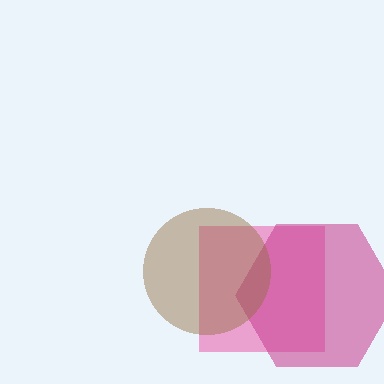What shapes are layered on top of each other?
The layered shapes are: a pink square, a magenta hexagon, a brown circle.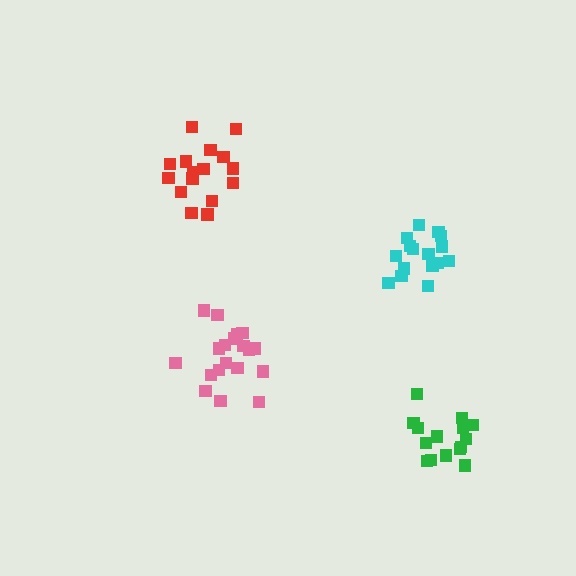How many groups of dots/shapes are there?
There are 4 groups.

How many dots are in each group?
Group 1: 15 dots, Group 2: 16 dots, Group 3: 19 dots, Group 4: 16 dots (66 total).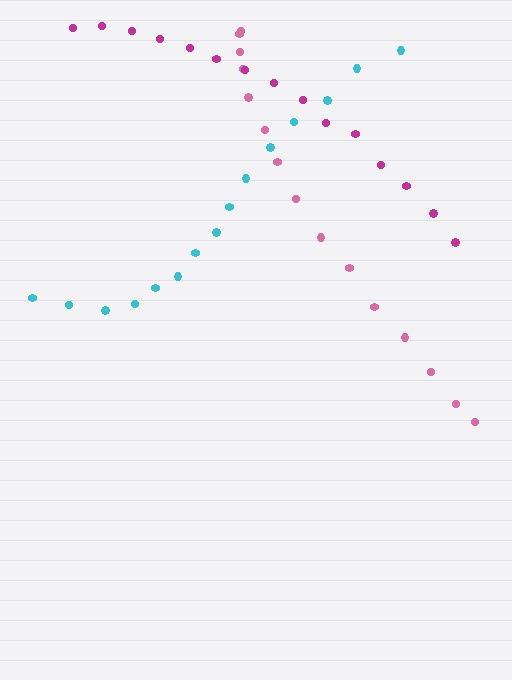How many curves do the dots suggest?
There are 3 distinct paths.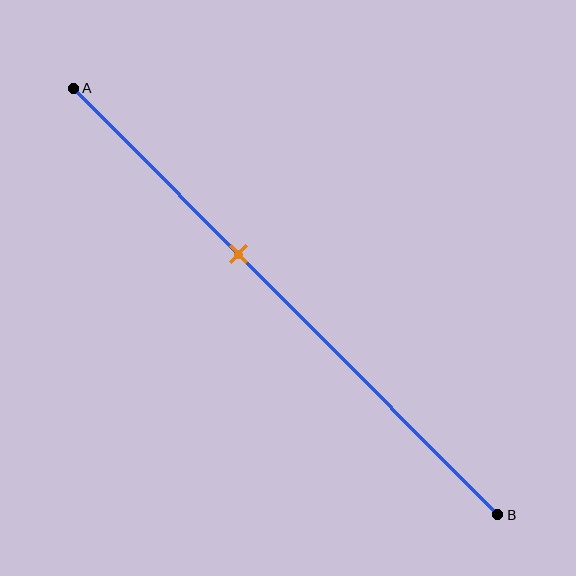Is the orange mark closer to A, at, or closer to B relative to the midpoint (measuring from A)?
The orange mark is closer to point A than the midpoint of segment AB.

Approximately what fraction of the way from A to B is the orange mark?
The orange mark is approximately 40% of the way from A to B.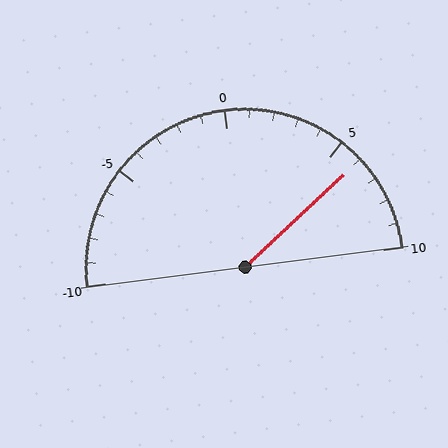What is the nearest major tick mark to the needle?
The nearest major tick mark is 5.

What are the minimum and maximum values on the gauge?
The gauge ranges from -10 to 10.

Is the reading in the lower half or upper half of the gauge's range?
The reading is in the upper half of the range (-10 to 10).